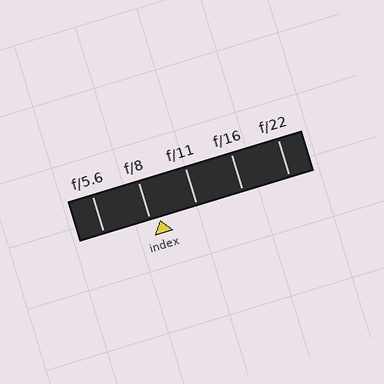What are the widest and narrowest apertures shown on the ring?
The widest aperture shown is f/5.6 and the narrowest is f/22.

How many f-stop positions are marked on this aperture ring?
There are 5 f-stop positions marked.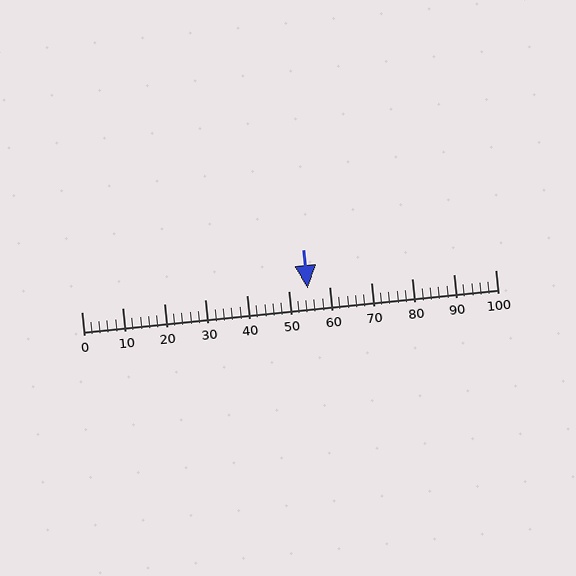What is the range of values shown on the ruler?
The ruler shows values from 0 to 100.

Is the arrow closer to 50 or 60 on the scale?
The arrow is closer to 50.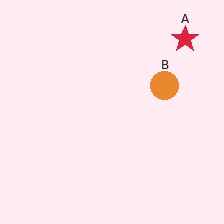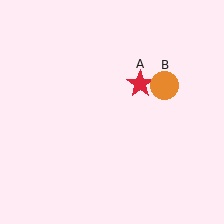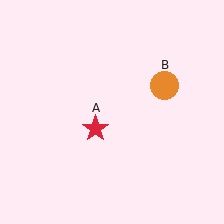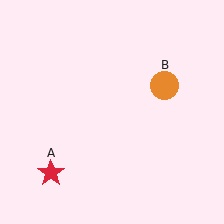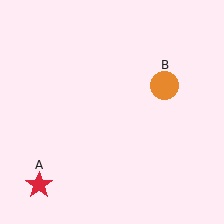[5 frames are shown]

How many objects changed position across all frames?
1 object changed position: red star (object A).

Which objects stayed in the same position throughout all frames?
Orange circle (object B) remained stationary.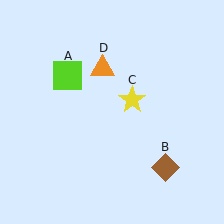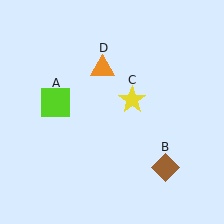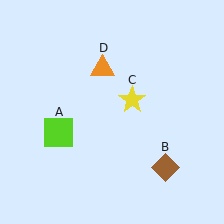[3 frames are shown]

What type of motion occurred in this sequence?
The lime square (object A) rotated counterclockwise around the center of the scene.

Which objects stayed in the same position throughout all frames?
Brown diamond (object B) and yellow star (object C) and orange triangle (object D) remained stationary.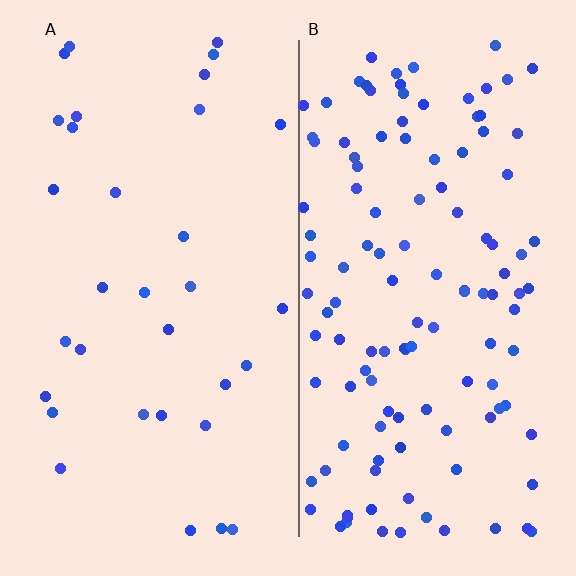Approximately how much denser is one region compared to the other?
Approximately 3.8× — region B over region A.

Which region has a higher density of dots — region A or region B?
B (the right).